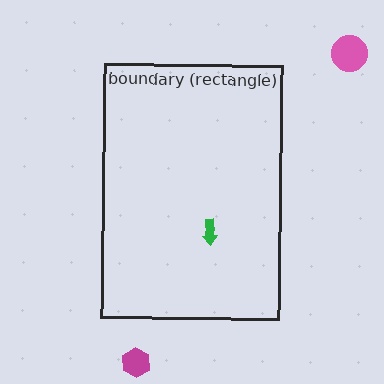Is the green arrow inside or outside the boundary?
Inside.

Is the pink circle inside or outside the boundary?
Outside.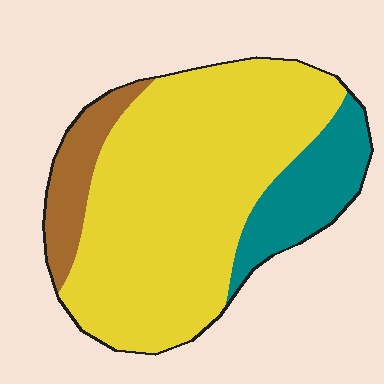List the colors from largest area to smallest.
From largest to smallest: yellow, teal, brown.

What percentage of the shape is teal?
Teal takes up about one sixth (1/6) of the shape.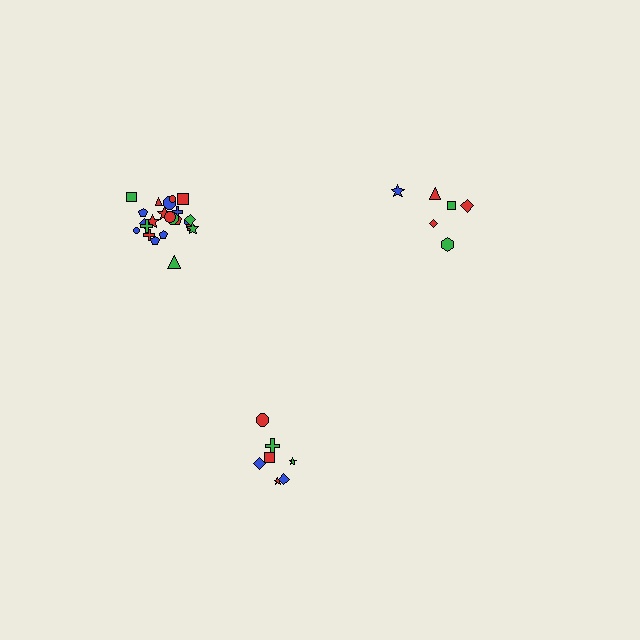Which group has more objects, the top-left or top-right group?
The top-left group.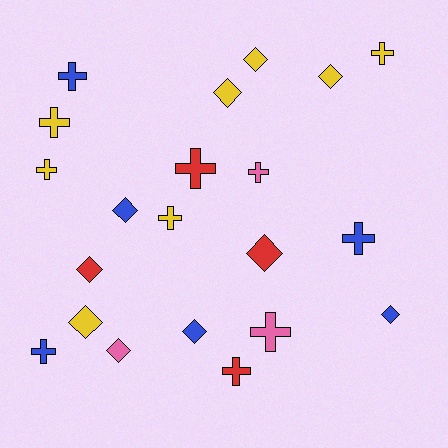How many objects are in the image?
There are 21 objects.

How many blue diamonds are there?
There are 3 blue diamonds.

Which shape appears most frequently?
Cross, with 11 objects.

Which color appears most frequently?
Yellow, with 8 objects.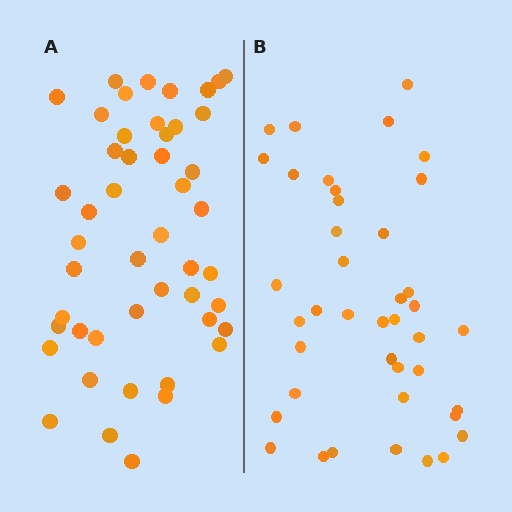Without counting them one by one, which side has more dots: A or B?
Region A (the left region) has more dots.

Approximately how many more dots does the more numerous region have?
Region A has roughly 8 or so more dots than region B.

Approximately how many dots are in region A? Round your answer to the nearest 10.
About 50 dots. (The exact count is 48, which rounds to 50.)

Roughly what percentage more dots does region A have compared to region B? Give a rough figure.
About 15% more.